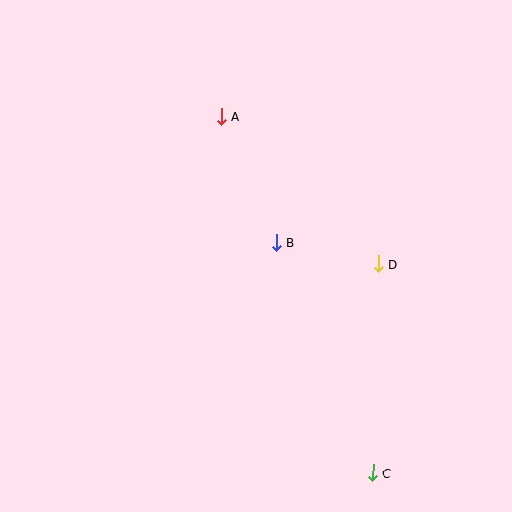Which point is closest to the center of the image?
Point B at (277, 243) is closest to the center.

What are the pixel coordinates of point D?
Point D is at (378, 264).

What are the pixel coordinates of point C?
Point C is at (373, 473).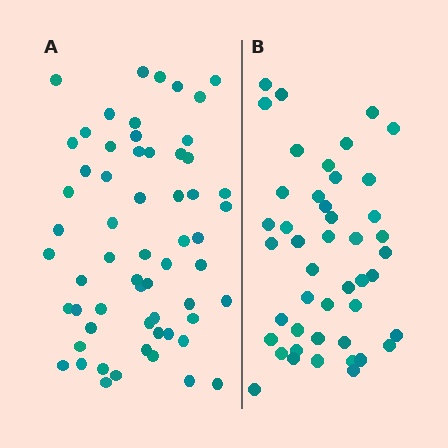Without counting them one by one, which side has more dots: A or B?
Region A (the left region) has more dots.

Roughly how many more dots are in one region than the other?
Region A has approximately 15 more dots than region B.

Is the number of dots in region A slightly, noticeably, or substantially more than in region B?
Region A has noticeably more, but not dramatically so. The ratio is roughly 1.3 to 1.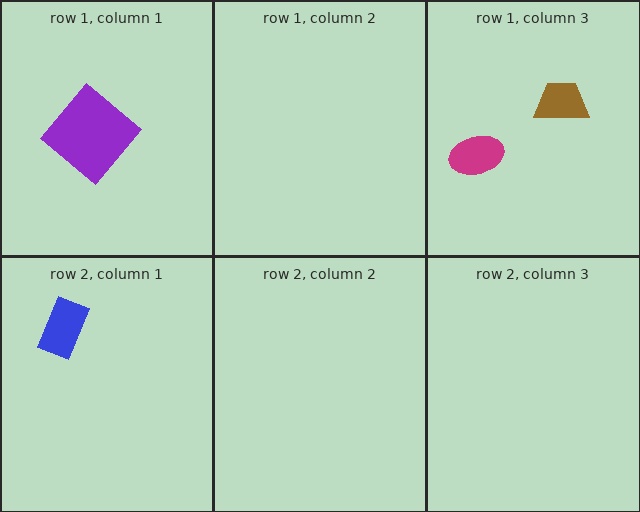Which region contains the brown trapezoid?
The row 1, column 3 region.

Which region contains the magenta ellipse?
The row 1, column 3 region.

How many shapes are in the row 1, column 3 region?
2.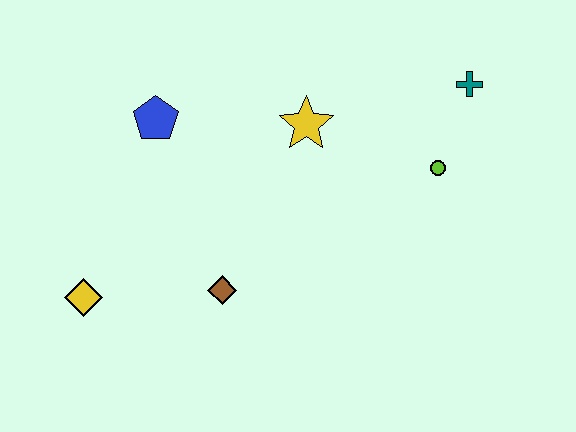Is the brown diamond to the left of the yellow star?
Yes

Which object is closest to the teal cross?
The lime circle is closest to the teal cross.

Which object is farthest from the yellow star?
The yellow diamond is farthest from the yellow star.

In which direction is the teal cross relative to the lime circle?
The teal cross is above the lime circle.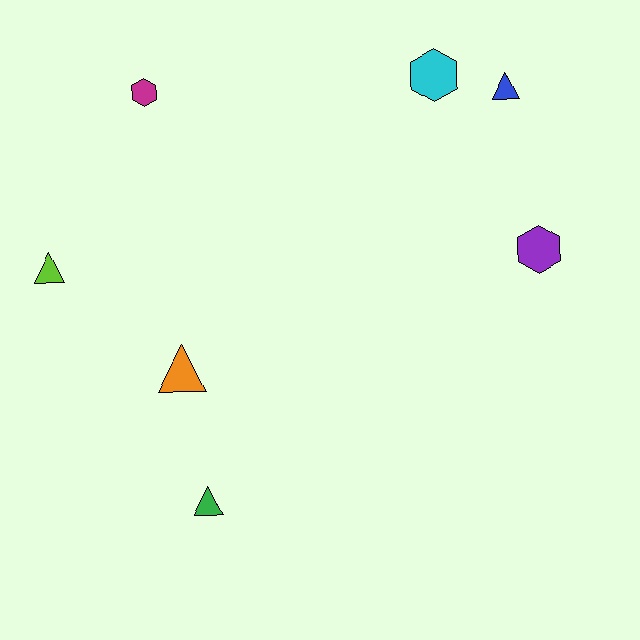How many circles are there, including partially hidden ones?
There are no circles.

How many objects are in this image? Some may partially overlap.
There are 7 objects.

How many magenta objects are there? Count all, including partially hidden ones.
There is 1 magenta object.